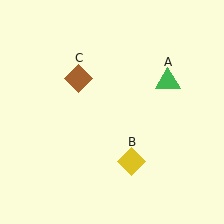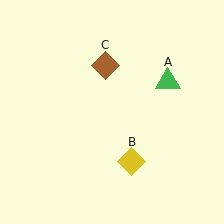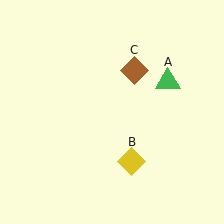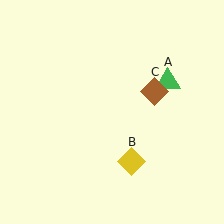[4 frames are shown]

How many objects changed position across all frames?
1 object changed position: brown diamond (object C).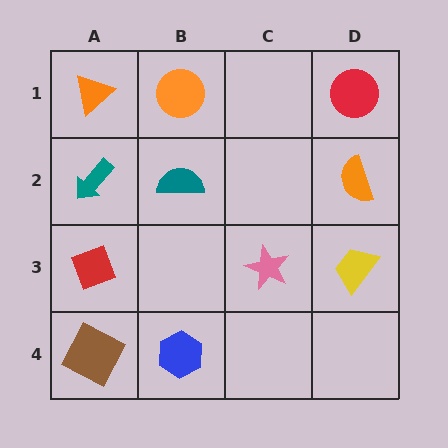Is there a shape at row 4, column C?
No, that cell is empty.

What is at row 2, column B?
A teal semicircle.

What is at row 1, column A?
An orange triangle.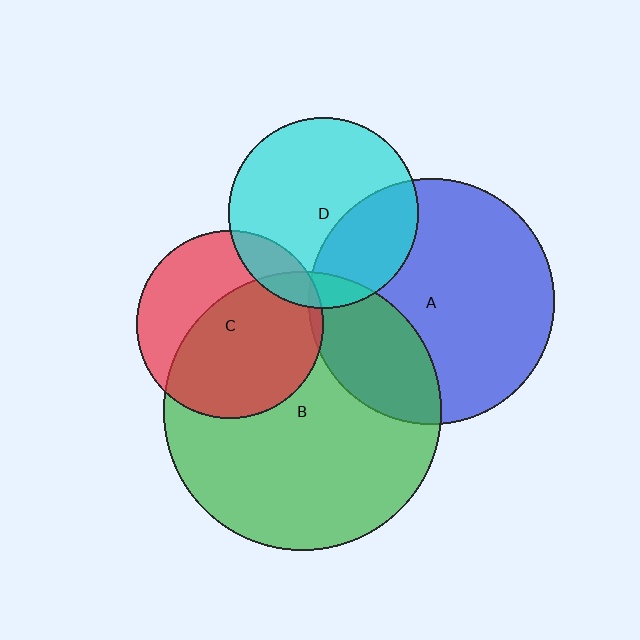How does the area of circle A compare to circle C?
Approximately 1.7 times.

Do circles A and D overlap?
Yes.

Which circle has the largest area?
Circle B (green).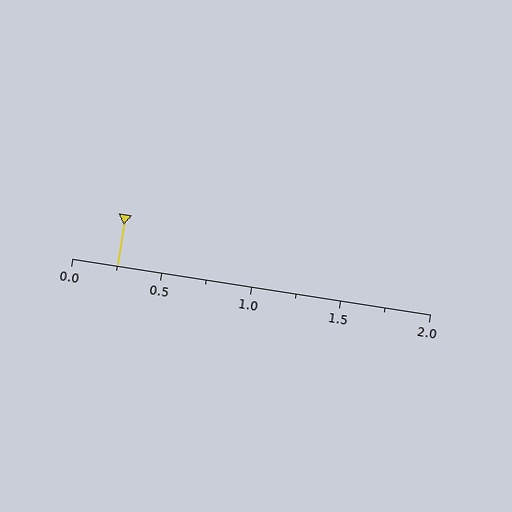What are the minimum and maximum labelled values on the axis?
The axis runs from 0.0 to 2.0.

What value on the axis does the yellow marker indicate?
The marker indicates approximately 0.25.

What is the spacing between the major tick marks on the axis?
The major ticks are spaced 0.5 apart.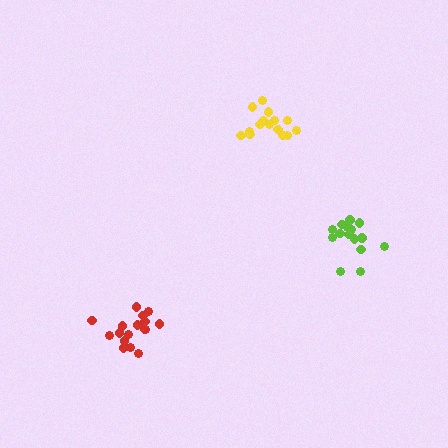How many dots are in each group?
Group 1: 17 dots, Group 2: 15 dots, Group 3: 15 dots (47 total).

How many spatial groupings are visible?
There are 3 spatial groupings.